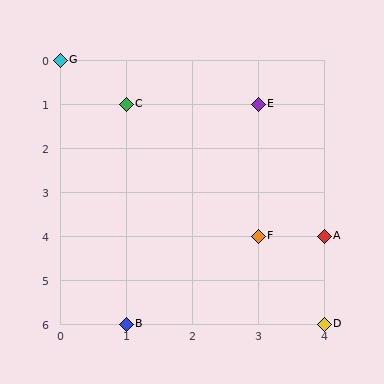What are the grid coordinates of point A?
Point A is at grid coordinates (4, 4).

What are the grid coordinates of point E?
Point E is at grid coordinates (3, 1).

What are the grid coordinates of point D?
Point D is at grid coordinates (4, 6).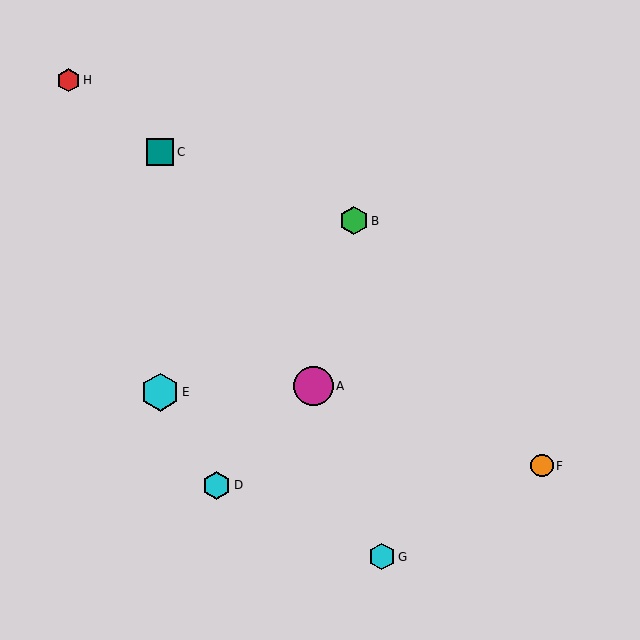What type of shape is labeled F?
Shape F is an orange circle.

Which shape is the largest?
The magenta circle (labeled A) is the largest.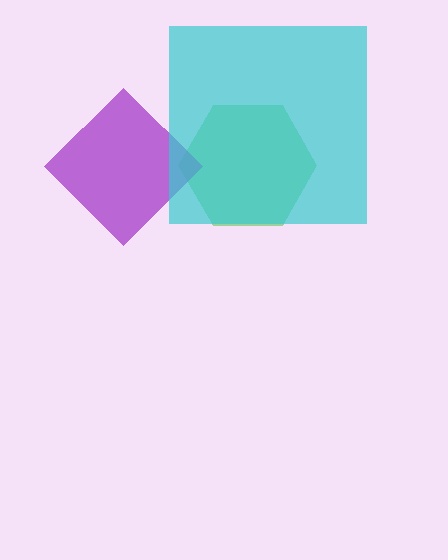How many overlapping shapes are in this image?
There are 3 overlapping shapes in the image.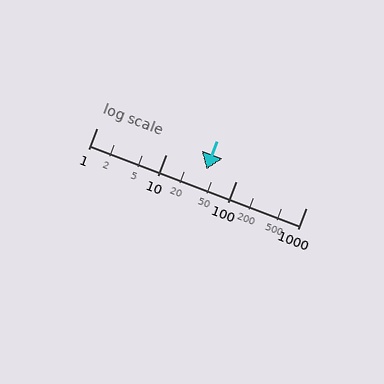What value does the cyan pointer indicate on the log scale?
The pointer indicates approximately 37.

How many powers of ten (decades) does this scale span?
The scale spans 3 decades, from 1 to 1000.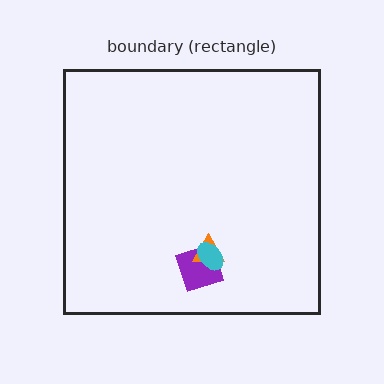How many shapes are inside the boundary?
3 inside, 0 outside.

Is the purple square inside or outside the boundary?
Inside.